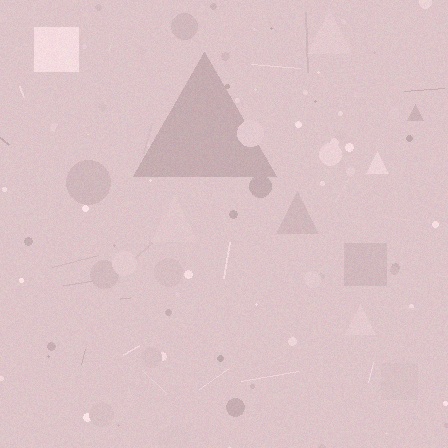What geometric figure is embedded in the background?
A triangle is embedded in the background.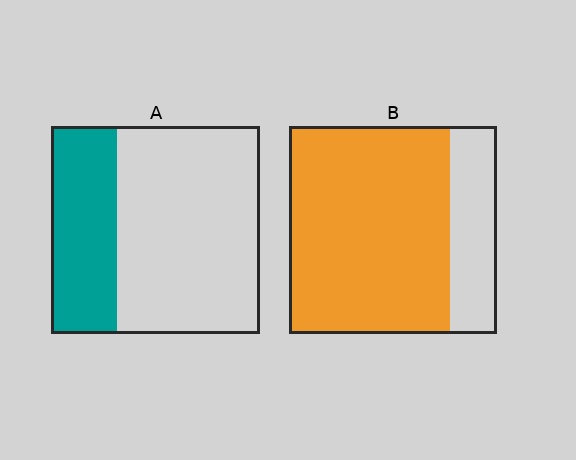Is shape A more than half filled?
No.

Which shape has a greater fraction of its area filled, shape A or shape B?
Shape B.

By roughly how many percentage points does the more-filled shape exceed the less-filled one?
By roughly 45 percentage points (B over A).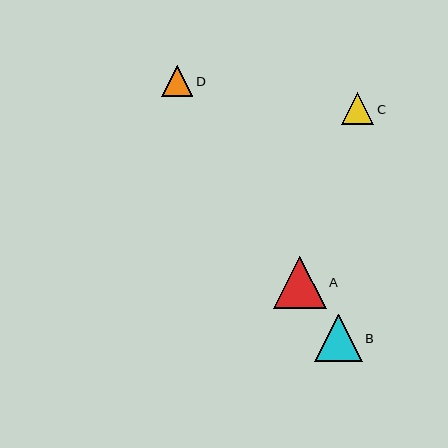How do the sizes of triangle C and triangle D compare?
Triangle C and triangle D are approximately the same size.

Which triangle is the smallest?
Triangle D is the smallest with a size of approximately 31 pixels.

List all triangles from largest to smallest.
From largest to smallest: A, B, C, D.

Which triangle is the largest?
Triangle A is the largest with a size of approximately 52 pixels.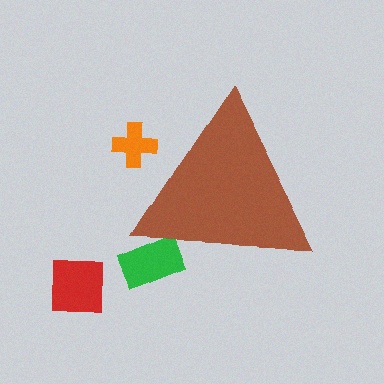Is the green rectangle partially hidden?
Yes, the green rectangle is partially hidden behind the brown triangle.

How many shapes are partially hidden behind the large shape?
2 shapes are partially hidden.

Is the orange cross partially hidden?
Yes, the orange cross is partially hidden behind the brown triangle.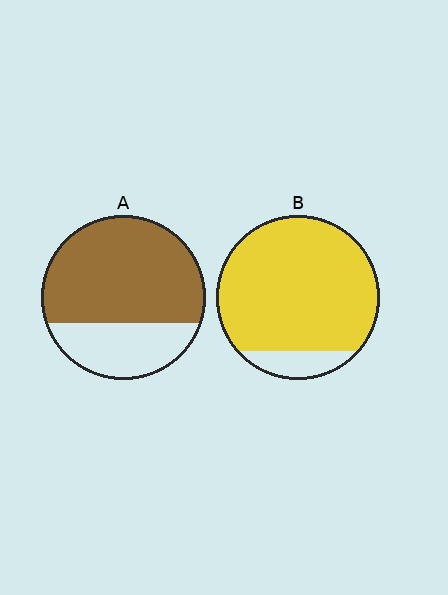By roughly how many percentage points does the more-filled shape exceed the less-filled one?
By roughly 20 percentage points (B over A).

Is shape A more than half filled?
Yes.